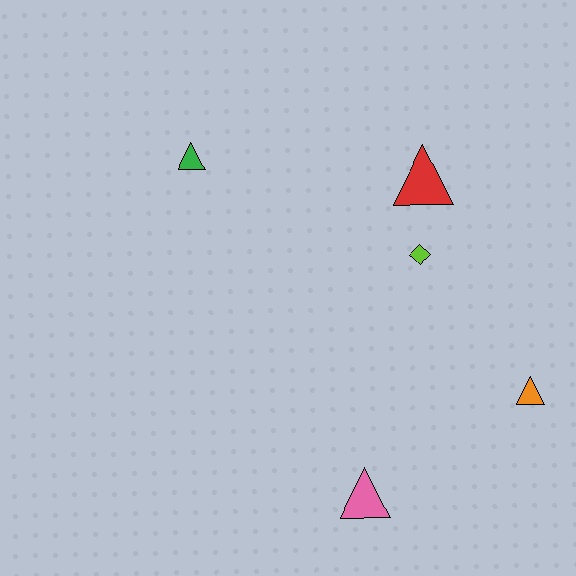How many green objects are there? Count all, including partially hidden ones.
There is 1 green object.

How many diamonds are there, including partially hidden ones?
There is 1 diamond.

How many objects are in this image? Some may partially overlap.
There are 5 objects.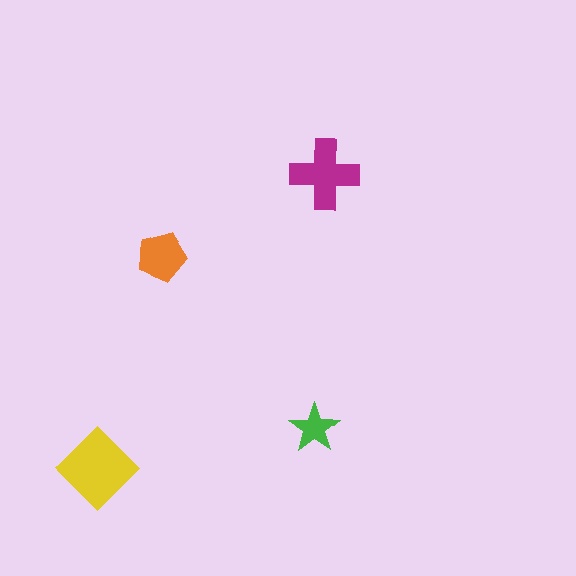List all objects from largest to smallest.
The yellow diamond, the magenta cross, the orange pentagon, the green star.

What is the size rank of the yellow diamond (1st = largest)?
1st.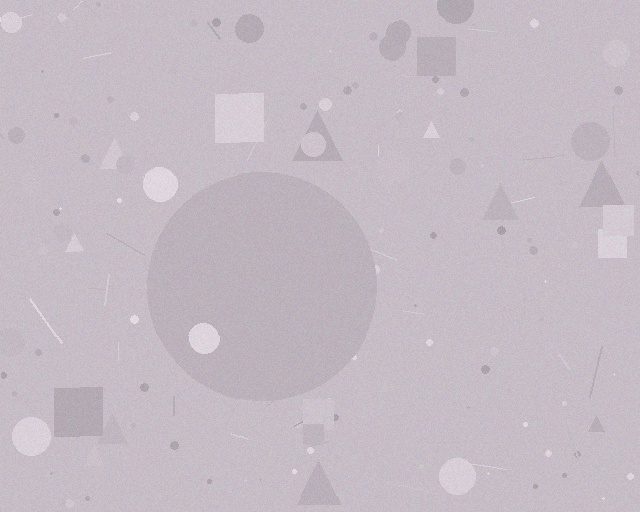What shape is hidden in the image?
A circle is hidden in the image.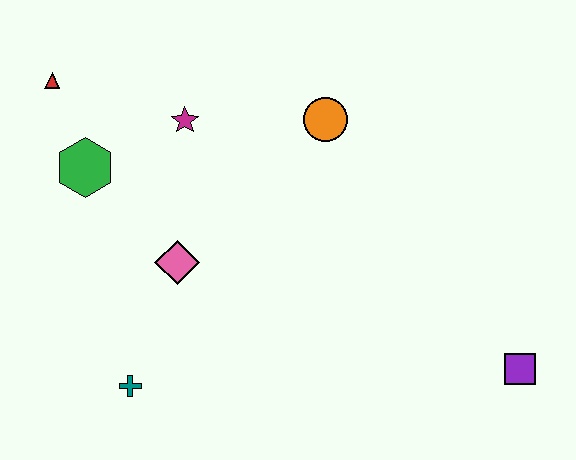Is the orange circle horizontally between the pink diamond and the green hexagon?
No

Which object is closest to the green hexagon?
The red triangle is closest to the green hexagon.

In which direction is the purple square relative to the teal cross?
The purple square is to the right of the teal cross.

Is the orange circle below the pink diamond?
No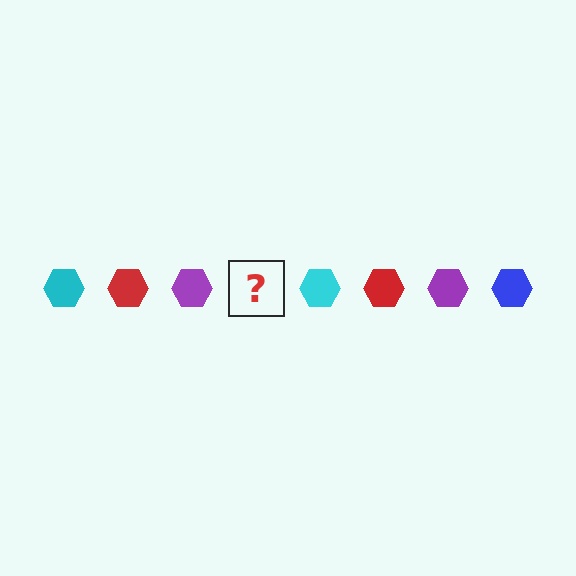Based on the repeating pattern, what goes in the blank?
The blank should be a blue hexagon.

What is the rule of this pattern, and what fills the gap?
The rule is that the pattern cycles through cyan, red, purple, blue hexagons. The gap should be filled with a blue hexagon.